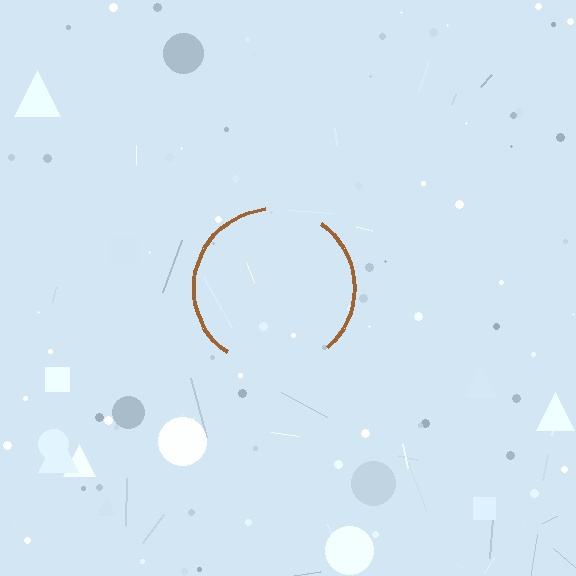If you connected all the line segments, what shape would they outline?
They would outline a circle.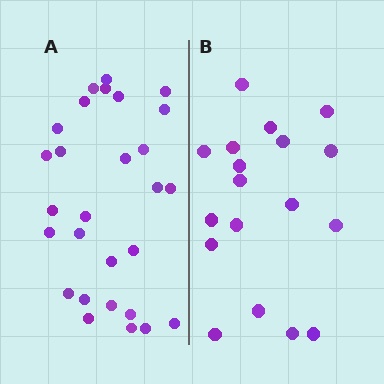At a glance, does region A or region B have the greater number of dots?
Region A (the left region) has more dots.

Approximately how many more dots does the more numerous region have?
Region A has roughly 10 or so more dots than region B.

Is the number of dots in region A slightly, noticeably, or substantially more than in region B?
Region A has substantially more. The ratio is roughly 1.6 to 1.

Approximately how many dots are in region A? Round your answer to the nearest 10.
About 30 dots. (The exact count is 28, which rounds to 30.)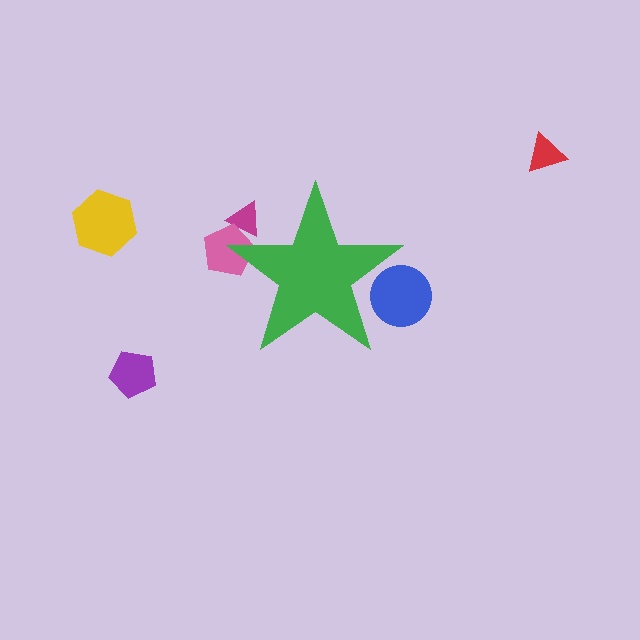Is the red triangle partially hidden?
No, the red triangle is fully visible.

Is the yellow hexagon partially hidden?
No, the yellow hexagon is fully visible.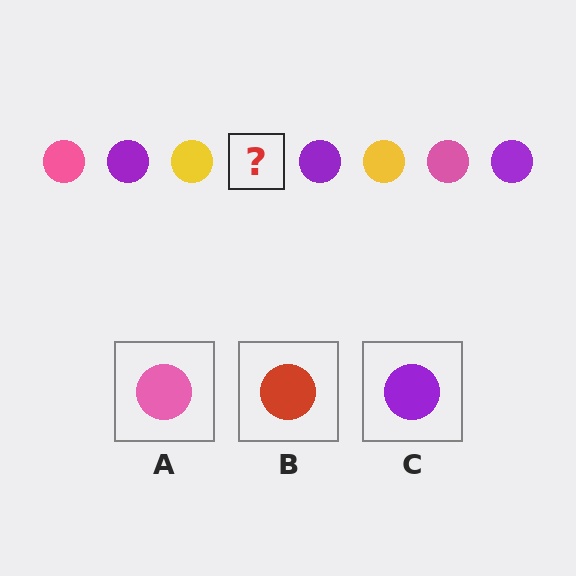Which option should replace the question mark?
Option A.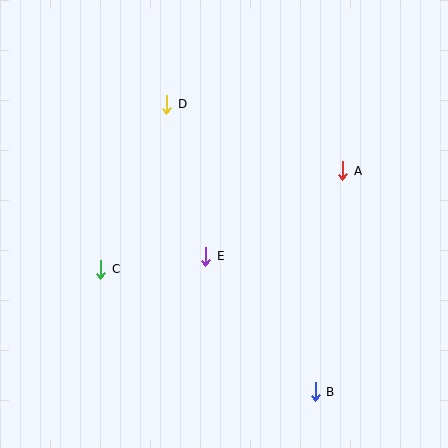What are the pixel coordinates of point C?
Point C is at (101, 269).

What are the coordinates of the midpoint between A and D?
The midpoint between A and D is at (255, 138).